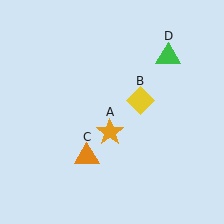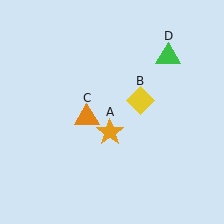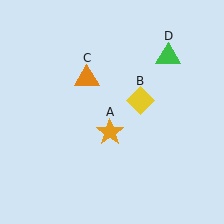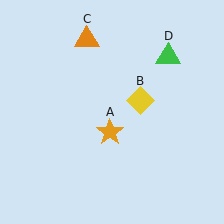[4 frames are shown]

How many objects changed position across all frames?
1 object changed position: orange triangle (object C).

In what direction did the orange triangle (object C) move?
The orange triangle (object C) moved up.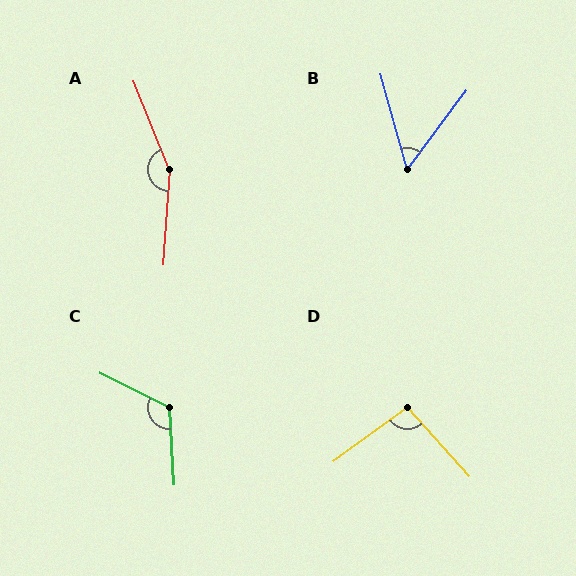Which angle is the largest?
A, at approximately 154 degrees.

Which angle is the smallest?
B, at approximately 52 degrees.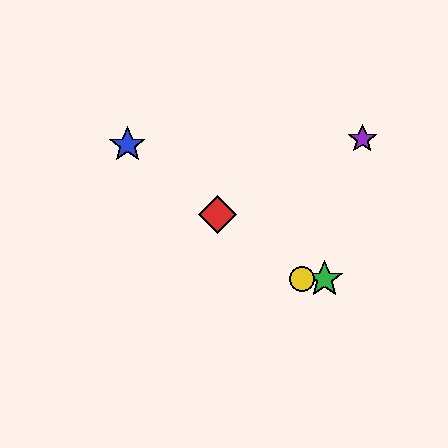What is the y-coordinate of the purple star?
The purple star is at y≈139.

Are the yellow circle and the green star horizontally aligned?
Yes, both are at y≈279.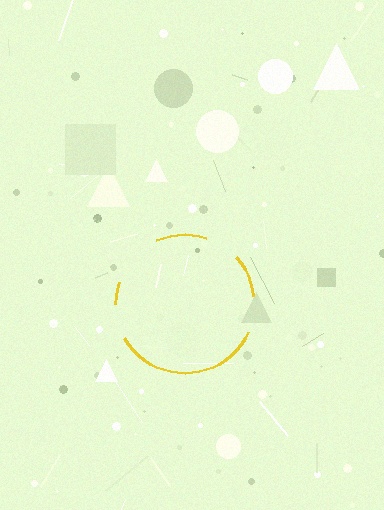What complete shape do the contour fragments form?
The contour fragments form a circle.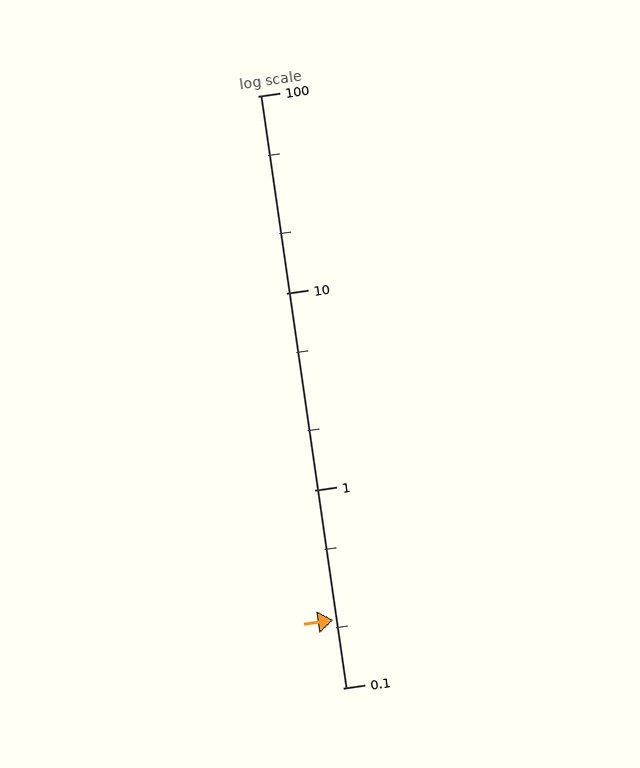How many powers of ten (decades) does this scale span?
The scale spans 3 decades, from 0.1 to 100.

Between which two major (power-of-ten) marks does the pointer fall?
The pointer is between 0.1 and 1.